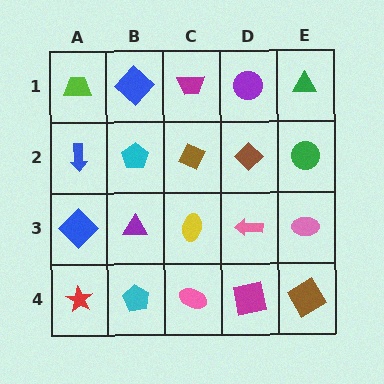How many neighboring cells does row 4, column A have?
2.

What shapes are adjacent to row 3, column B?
A cyan pentagon (row 2, column B), a cyan pentagon (row 4, column B), a blue diamond (row 3, column A), a yellow ellipse (row 3, column C).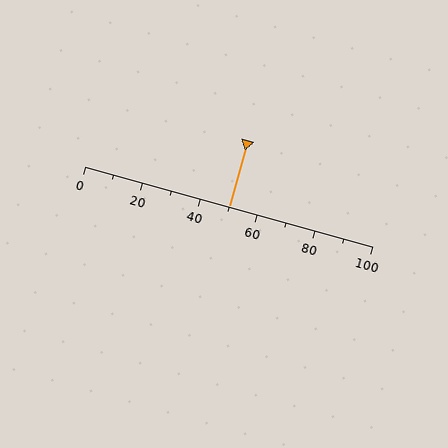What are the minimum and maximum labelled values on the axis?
The axis runs from 0 to 100.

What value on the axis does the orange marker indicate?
The marker indicates approximately 50.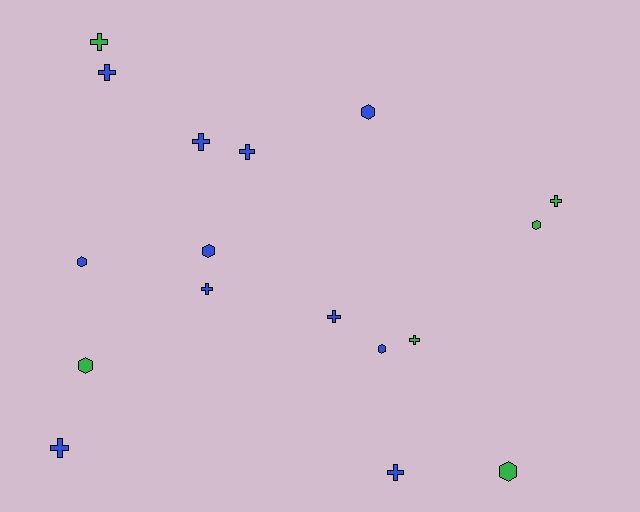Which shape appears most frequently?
Cross, with 10 objects.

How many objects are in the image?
There are 17 objects.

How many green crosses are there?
There are 3 green crosses.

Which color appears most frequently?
Blue, with 11 objects.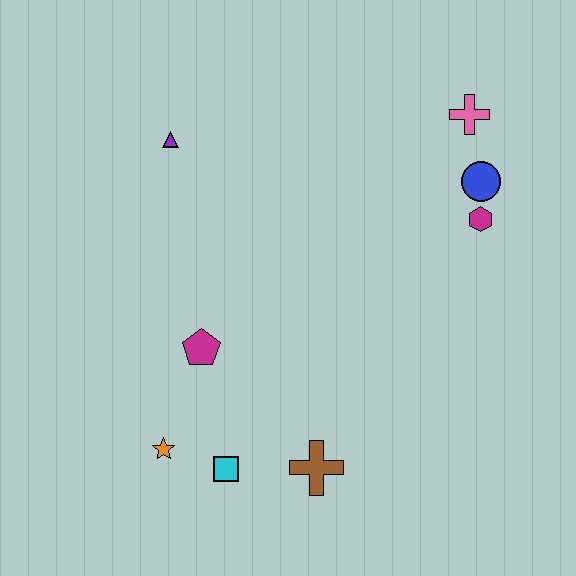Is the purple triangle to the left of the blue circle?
Yes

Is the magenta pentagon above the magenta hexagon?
No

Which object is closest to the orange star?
The cyan square is closest to the orange star.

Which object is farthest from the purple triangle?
The brown cross is farthest from the purple triangle.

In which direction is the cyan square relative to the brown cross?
The cyan square is to the left of the brown cross.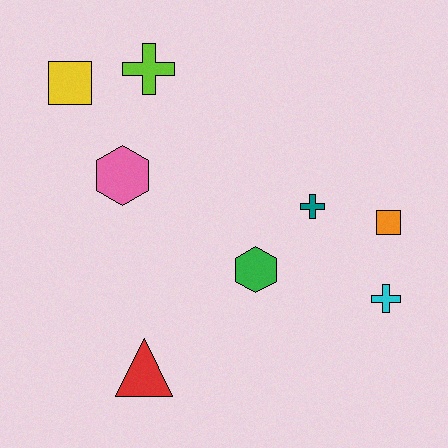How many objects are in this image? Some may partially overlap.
There are 8 objects.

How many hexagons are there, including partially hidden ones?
There are 2 hexagons.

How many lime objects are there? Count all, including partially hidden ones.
There is 1 lime object.